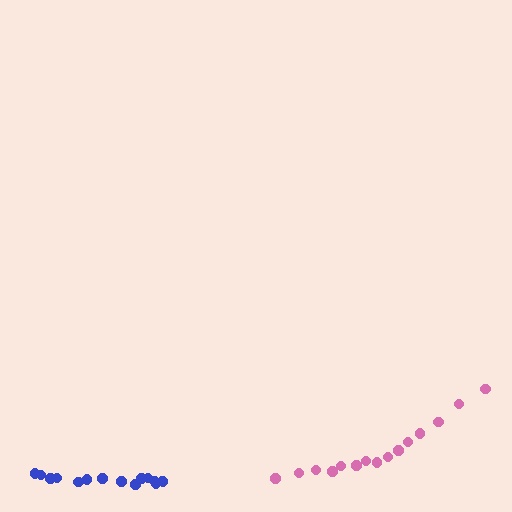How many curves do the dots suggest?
There are 2 distinct paths.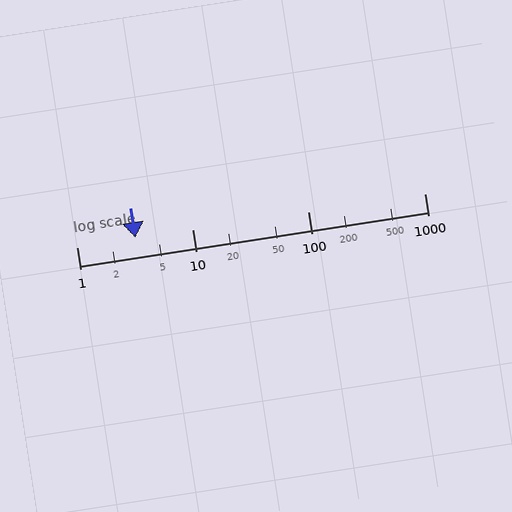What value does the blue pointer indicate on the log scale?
The pointer indicates approximately 3.2.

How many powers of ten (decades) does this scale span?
The scale spans 3 decades, from 1 to 1000.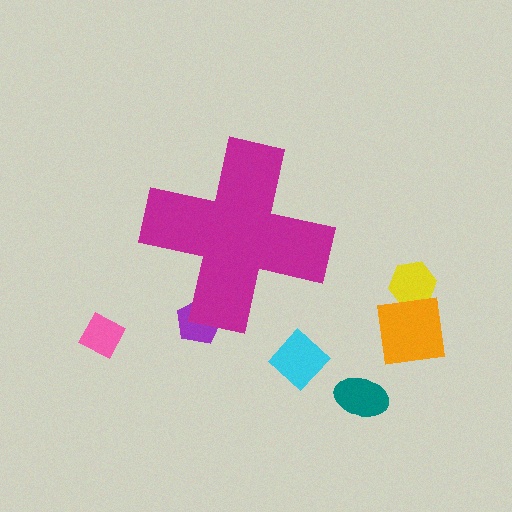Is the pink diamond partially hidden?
No, the pink diamond is fully visible.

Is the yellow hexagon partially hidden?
No, the yellow hexagon is fully visible.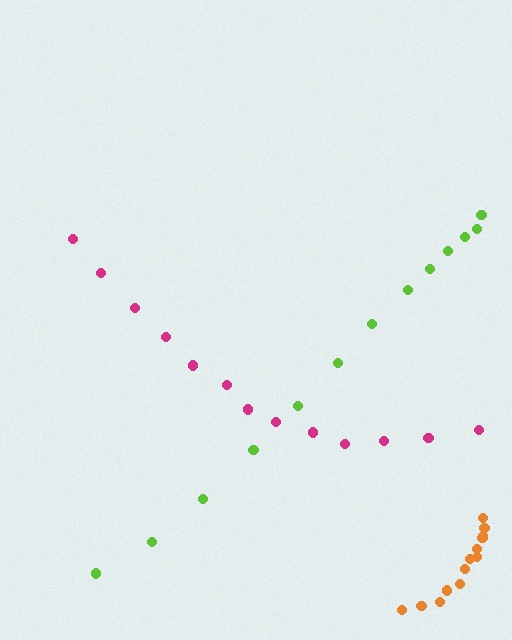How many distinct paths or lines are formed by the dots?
There are 3 distinct paths.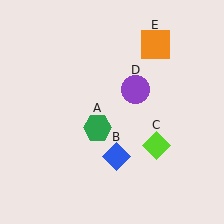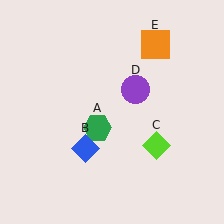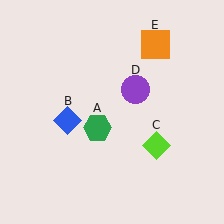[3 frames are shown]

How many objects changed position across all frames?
1 object changed position: blue diamond (object B).